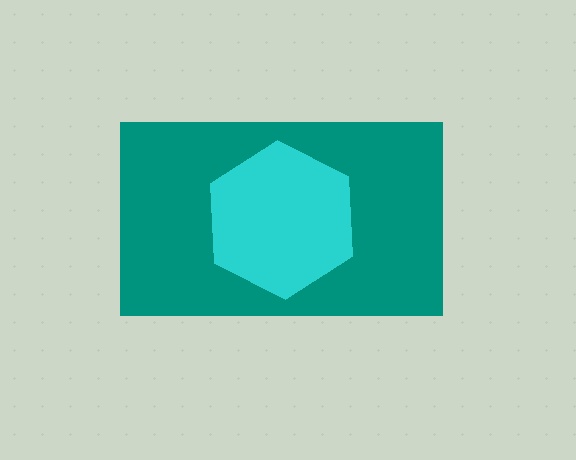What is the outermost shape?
The teal rectangle.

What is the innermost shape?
The cyan hexagon.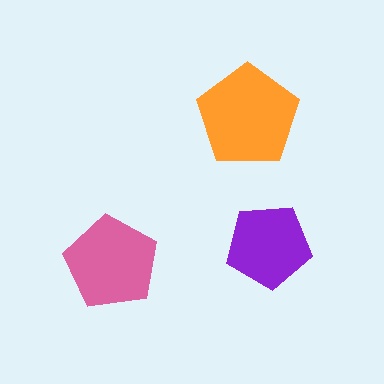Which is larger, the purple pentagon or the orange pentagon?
The orange one.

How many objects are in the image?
There are 3 objects in the image.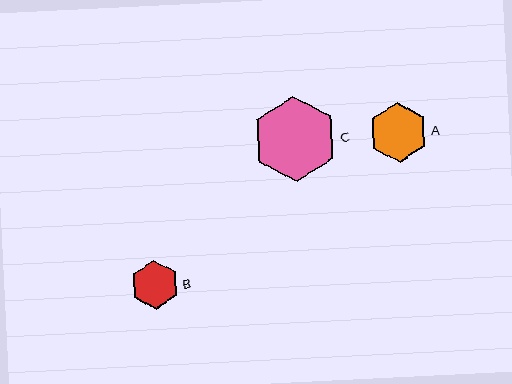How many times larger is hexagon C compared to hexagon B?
Hexagon C is approximately 1.7 times the size of hexagon B.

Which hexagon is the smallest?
Hexagon B is the smallest with a size of approximately 49 pixels.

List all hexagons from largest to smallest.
From largest to smallest: C, A, B.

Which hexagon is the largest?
Hexagon C is the largest with a size of approximately 85 pixels.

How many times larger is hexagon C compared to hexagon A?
Hexagon C is approximately 1.4 times the size of hexagon A.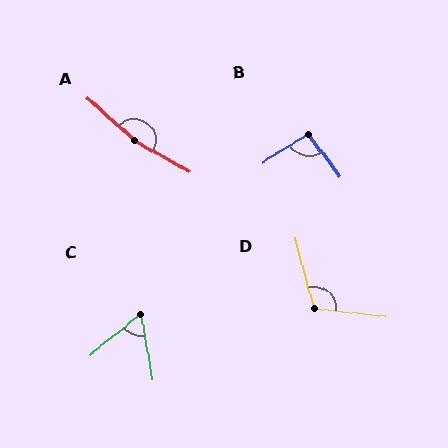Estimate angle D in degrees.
Approximately 111 degrees.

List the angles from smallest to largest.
C (61°), B (95°), D (111°), A (167°).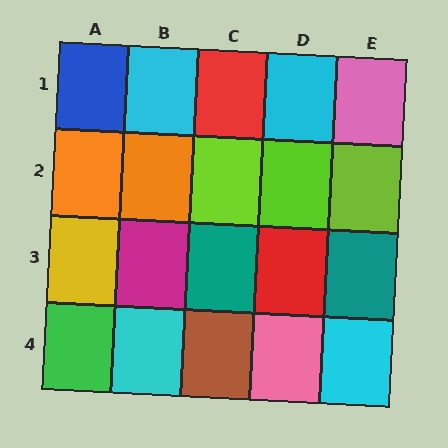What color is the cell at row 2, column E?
Lime.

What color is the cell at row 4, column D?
Pink.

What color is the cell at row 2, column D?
Lime.